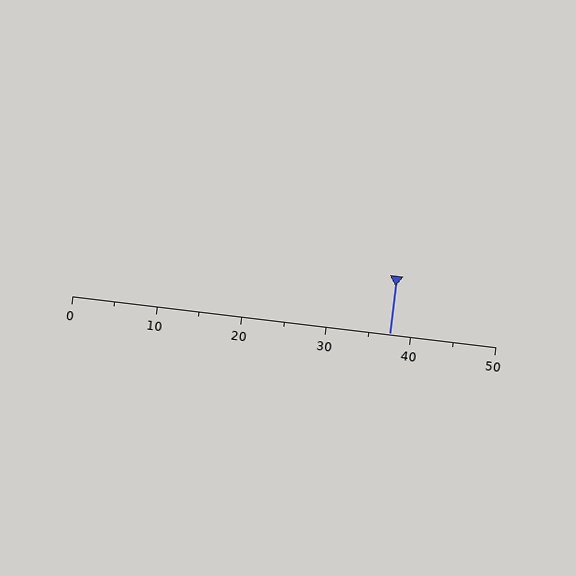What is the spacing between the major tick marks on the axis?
The major ticks are spaced 10 apart.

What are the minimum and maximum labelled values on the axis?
The axis runs from 0 to 50.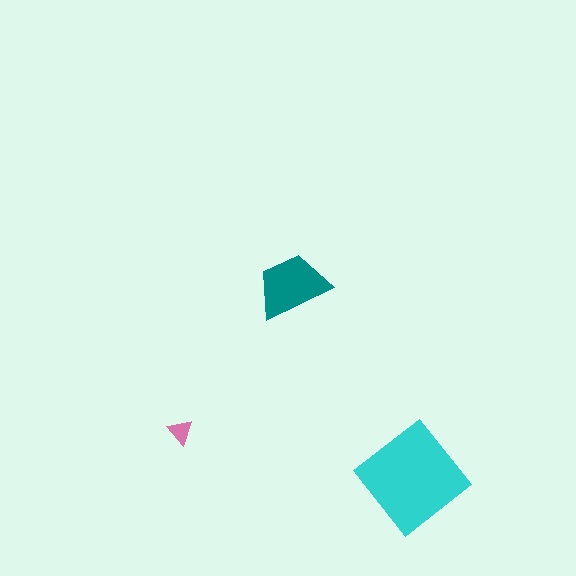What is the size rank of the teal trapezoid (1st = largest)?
2nd.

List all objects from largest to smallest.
The cyan diamond, the teal trapezoid, the pink triangle.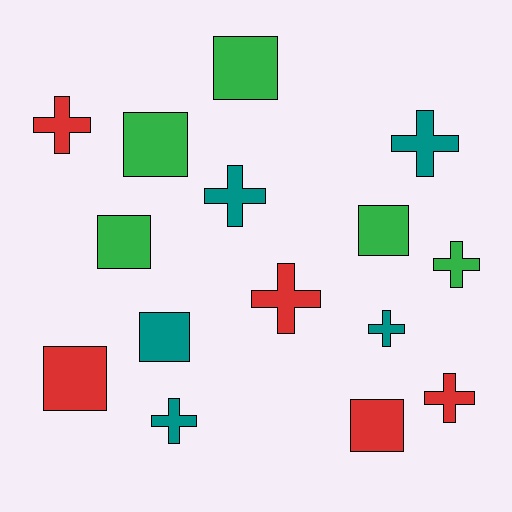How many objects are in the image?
There are 15 objects.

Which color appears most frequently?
Red, with 5 objects.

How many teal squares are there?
There is 1 teal square.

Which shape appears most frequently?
Cross, with 8 objects.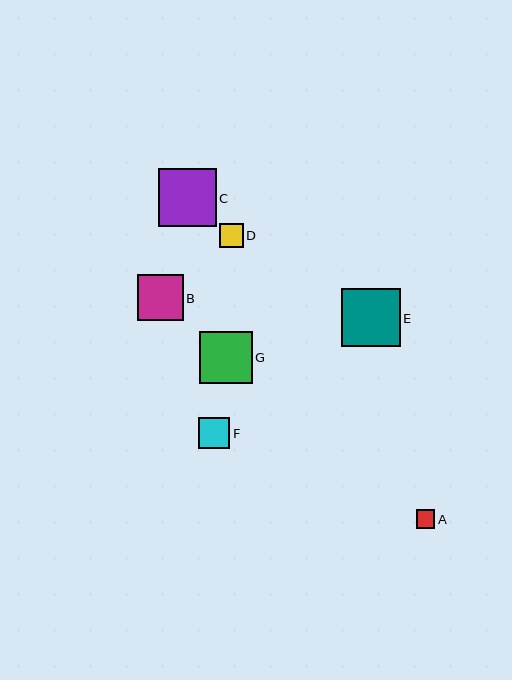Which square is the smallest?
Square A is the smallest with a size of approximately 19 pixels.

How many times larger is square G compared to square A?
Square G is approximately 2.8 times the size of square A.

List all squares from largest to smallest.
From largest to smallest: E, C, G, B, F, D, A.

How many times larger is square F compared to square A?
Square F is approximately 1.7 times the size of square A.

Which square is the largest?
Square E is the largest with a size of approximately 59 pixels.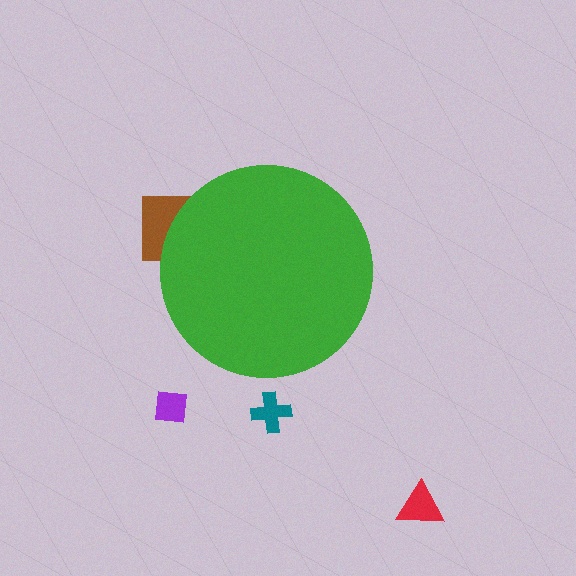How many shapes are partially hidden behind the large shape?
1 shape is partially hidden.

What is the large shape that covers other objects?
A green circle.